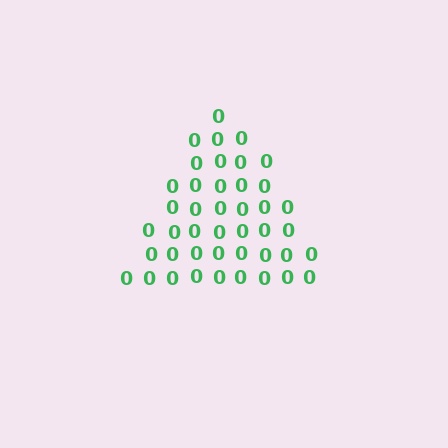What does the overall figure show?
The overall figure shows a triangle.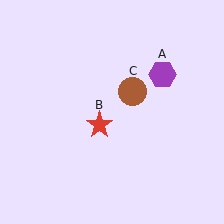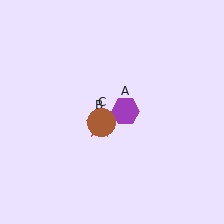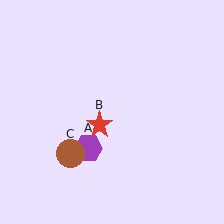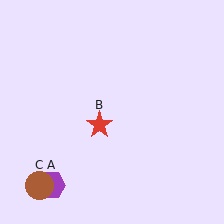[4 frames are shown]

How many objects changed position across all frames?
2 objects changed position: purple hexagon (object A), brown circle (object C).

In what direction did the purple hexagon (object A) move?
The purple hexagon (object A) moved down and to the left.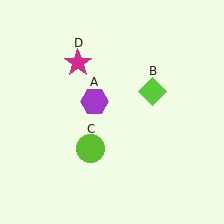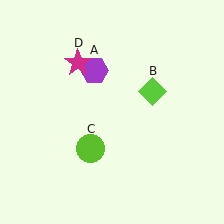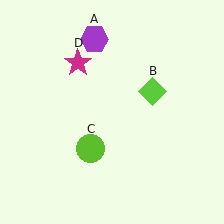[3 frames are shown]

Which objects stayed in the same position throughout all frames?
Lime diamond (object B) and lime circle (object C) and magenta star (object D) remained stationary.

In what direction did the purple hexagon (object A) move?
The purple hexagon (object A) moved up.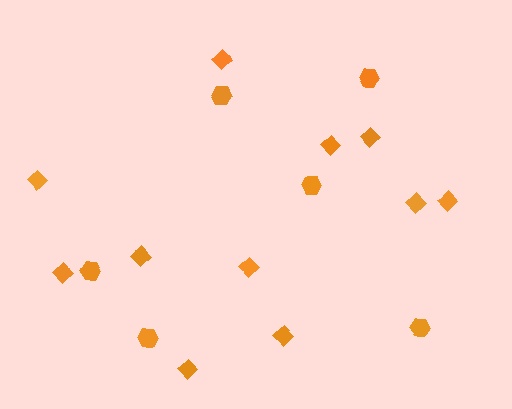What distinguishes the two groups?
There are 2 groups: one group of diamonds (11) and one group of hexagons (6).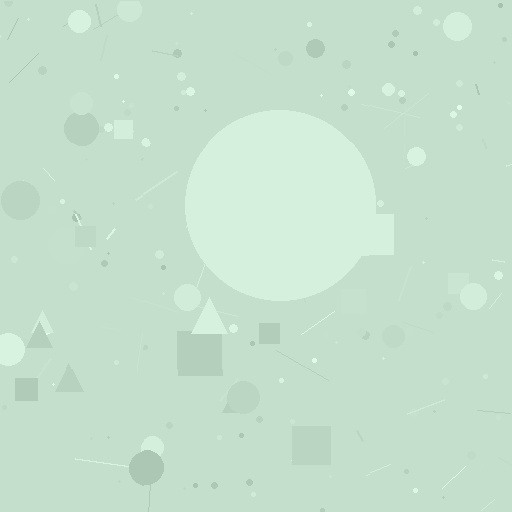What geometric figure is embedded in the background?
A circle is embedded in the background.